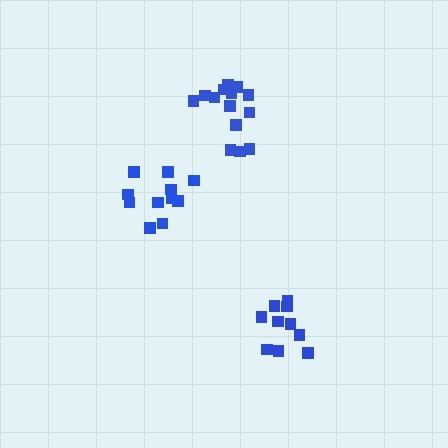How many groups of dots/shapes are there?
There are 3 groups.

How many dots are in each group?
Group 1: 11 dots, Group 2: 10 dots, Group 3: 14 dots (35 total).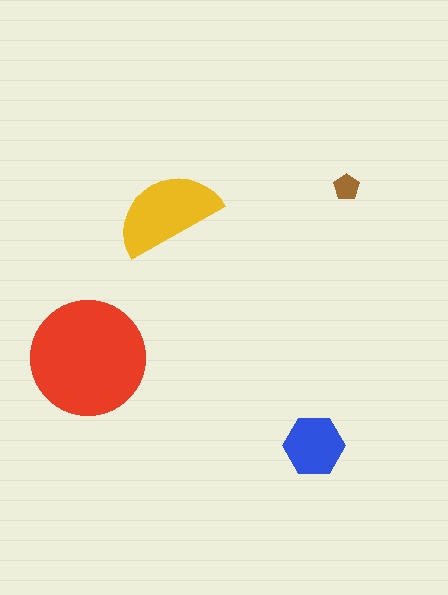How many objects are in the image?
There are 4 objects in the image.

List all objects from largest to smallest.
The red circle, the yellow semicircle, the blue hexagon, the brown pentagon.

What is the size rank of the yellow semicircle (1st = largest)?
2nd.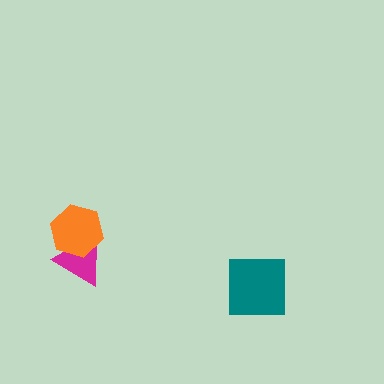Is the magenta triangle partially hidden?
Yes, it is partially covered by another shape.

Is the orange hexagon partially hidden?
No, no other shape covers it.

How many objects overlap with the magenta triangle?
1 object overlaps with the magenta triangle.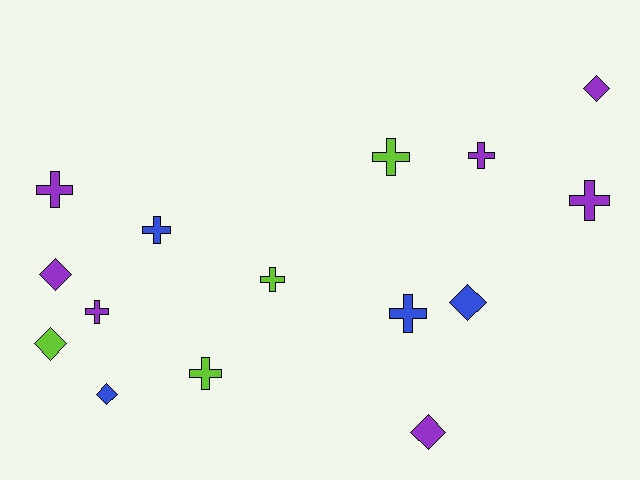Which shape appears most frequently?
Cross, with 9 objects.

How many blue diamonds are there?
There are 2 blue diamonds.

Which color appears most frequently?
Purple, with 7 objects.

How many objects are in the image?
There are 15 objects.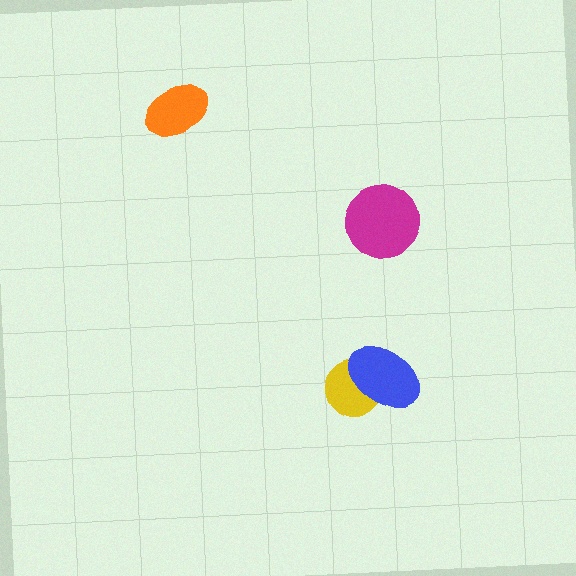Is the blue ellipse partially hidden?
No, no other shape covers it.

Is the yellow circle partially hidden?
Yes, it is partially covered by another shape.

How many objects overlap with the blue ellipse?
1 object overlaps with the blue ellipse.